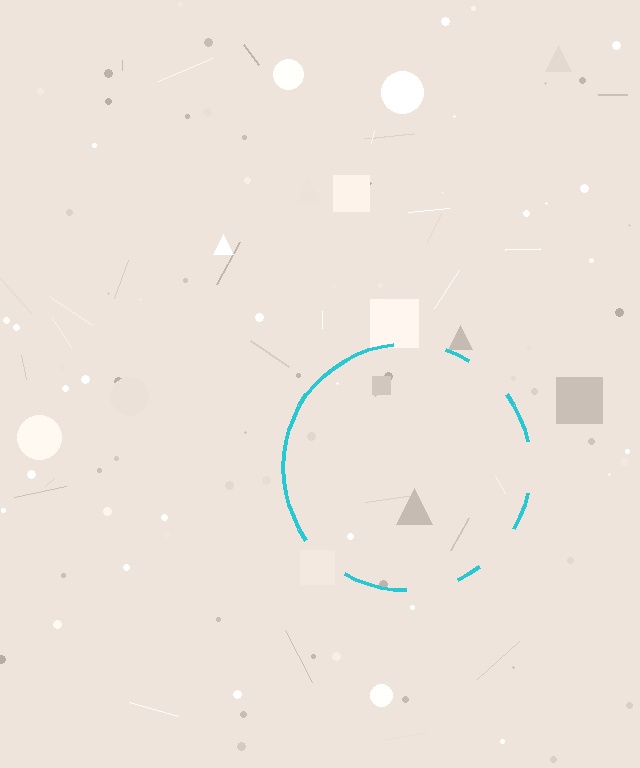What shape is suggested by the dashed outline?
The dashed outline suggests a circle.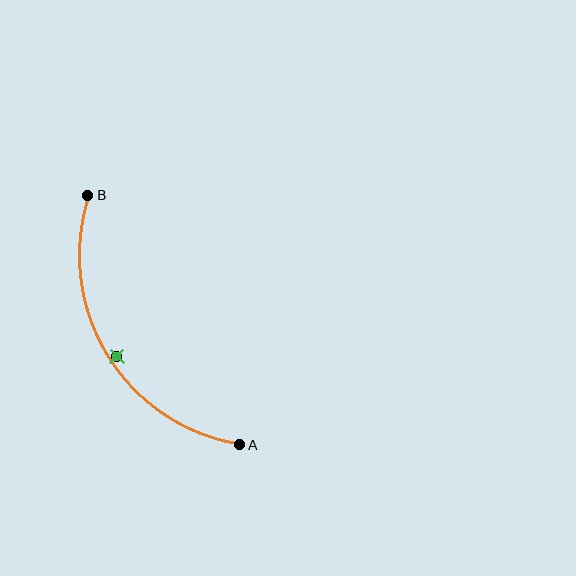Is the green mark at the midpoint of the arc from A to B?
No — the green mark does not lie on the arc at all. It sits slightly inside the curve.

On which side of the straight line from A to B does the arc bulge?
The arc bulges to the left of the straight line connecting A and B.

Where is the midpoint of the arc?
The arc midpoint is the point on the curve farthest from the straight line joining A and B. It sits to the left of that line.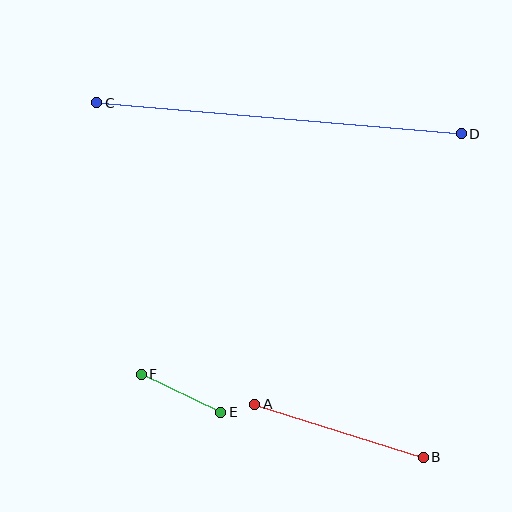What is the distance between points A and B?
The distance is approximately 177 pixels.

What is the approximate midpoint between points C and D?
The midpoint is at approximately (279, 118) pixels.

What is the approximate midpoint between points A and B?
The midpoint is at approximately (339, 431) pixels.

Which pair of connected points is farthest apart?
Points C and D are farthest apart.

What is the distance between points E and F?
The distance is approximately 88 pixels.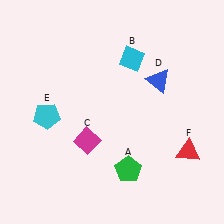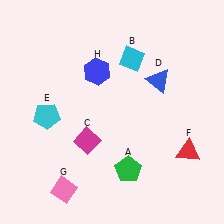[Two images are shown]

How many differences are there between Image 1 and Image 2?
There are 2 differences between the two images.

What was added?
A pink diamond (G), a blue hexagon (H) were added in Image 2.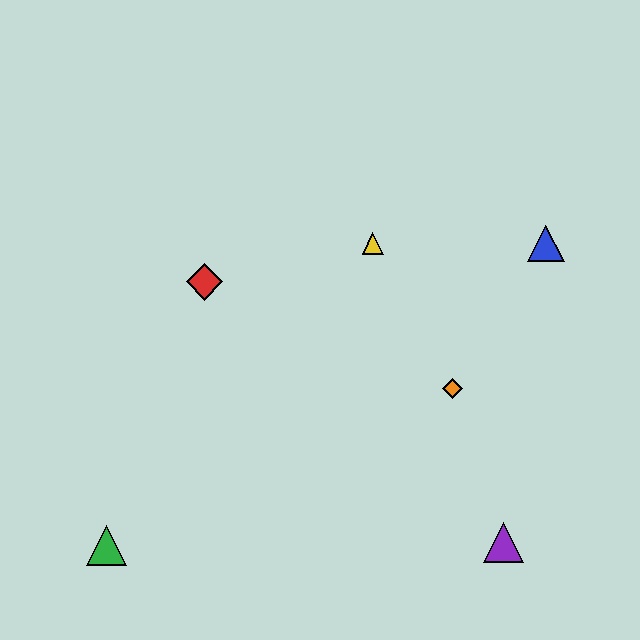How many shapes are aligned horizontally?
2 shapes (the blue triangle, the yellow triangle) are aligned horizontally.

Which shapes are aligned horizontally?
The blue triangle, the yellow triangle are aligned horizontally.